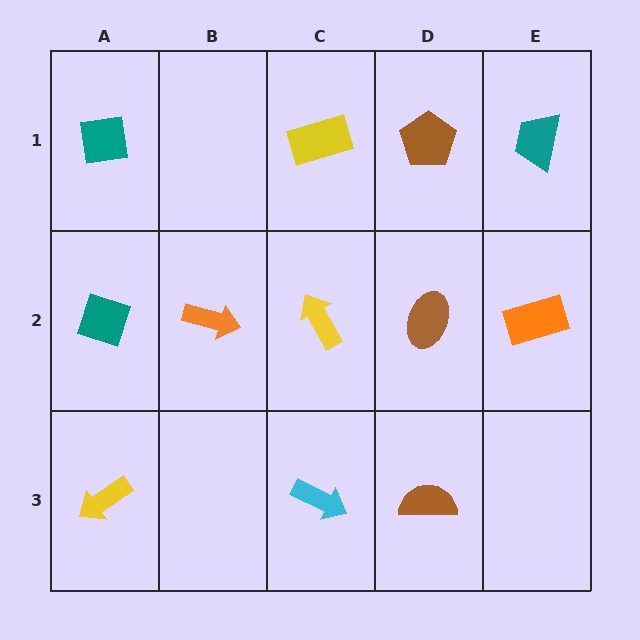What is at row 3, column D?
A brown semicircle.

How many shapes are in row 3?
3 shapes.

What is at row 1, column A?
A teal square.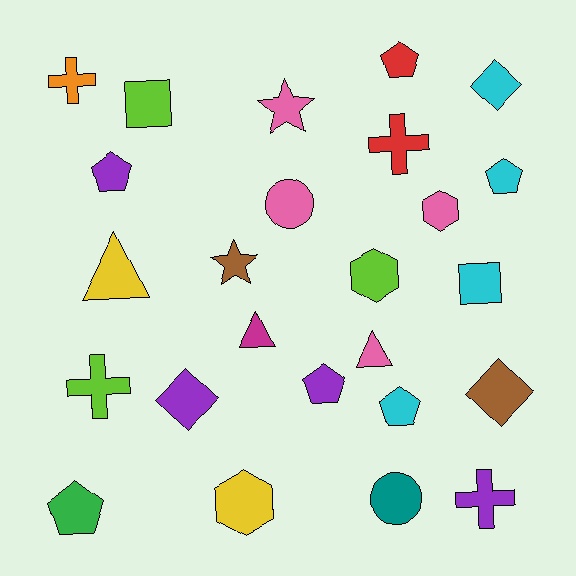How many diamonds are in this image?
There are 3 diamonds.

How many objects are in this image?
There are 25 objects.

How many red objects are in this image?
There are 2 red objects.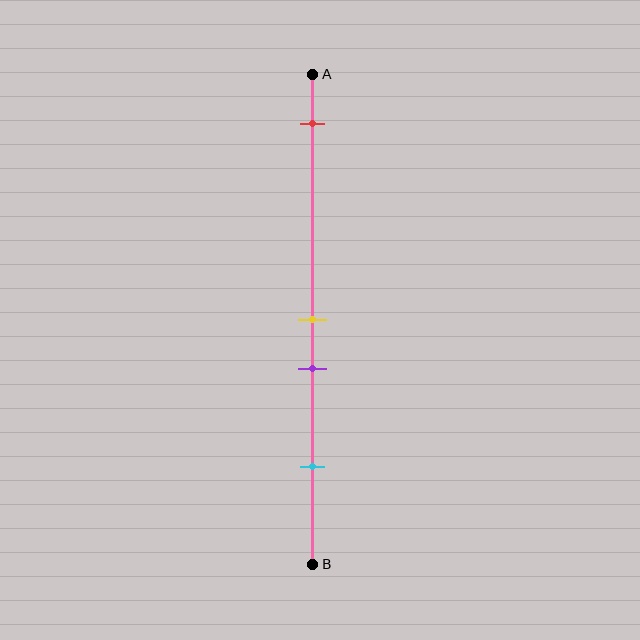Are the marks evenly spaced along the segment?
No, the marks are not evenly spaced.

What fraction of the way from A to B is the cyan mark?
The cyan mark is approximately 80% (0.8) of the way from A to B.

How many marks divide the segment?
There are 4 marks dividing the segment.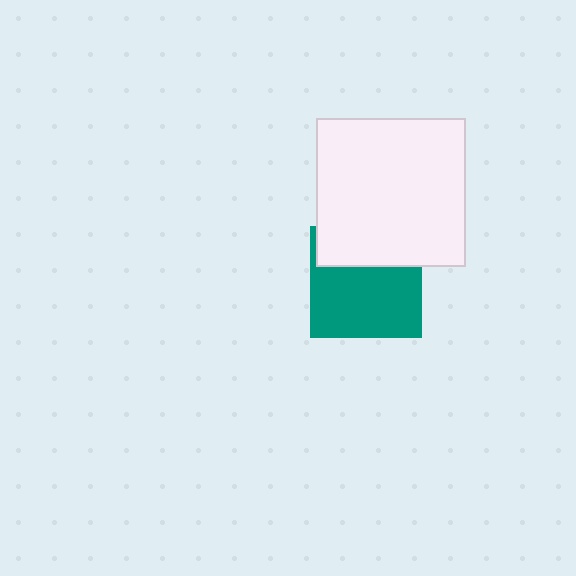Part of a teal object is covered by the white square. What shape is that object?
It is a square.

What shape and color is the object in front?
The object in front is a white square.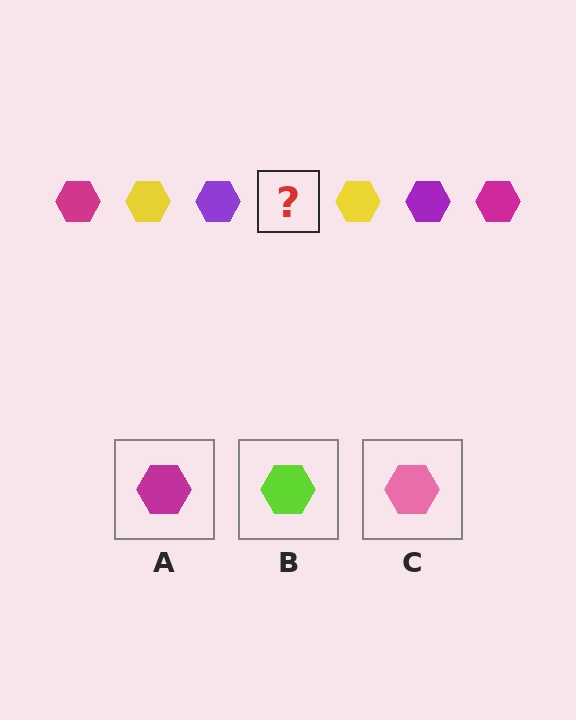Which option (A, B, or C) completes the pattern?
A.